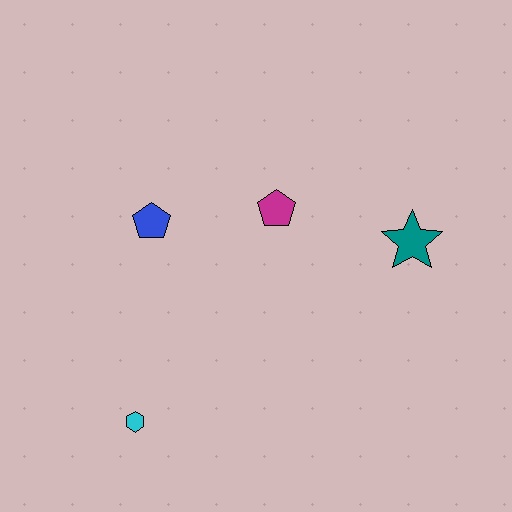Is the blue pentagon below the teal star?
No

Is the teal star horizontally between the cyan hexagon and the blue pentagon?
No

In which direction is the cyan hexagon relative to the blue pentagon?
The cyan hexagon is below the blue pentagon.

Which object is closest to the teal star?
The magenta pentagon is closest to the teal star.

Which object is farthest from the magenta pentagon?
The cyan hexagon is farthest from the magenta pentagon.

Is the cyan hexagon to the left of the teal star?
Yes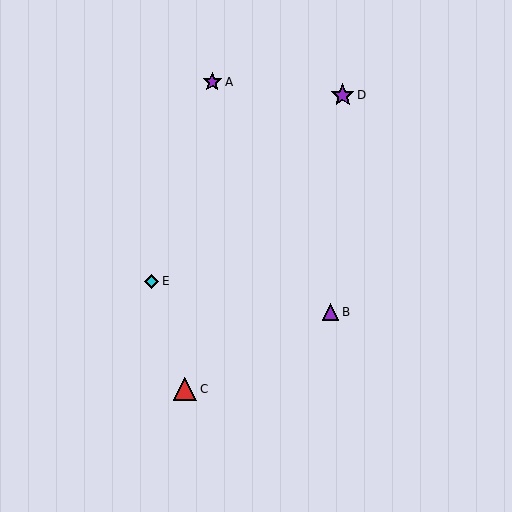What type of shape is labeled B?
Shape B is a purple triangle.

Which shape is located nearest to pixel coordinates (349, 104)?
The purple star (labeled D) at (343, 95) is nearest to that location.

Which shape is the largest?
The red triangle (labeled C) is the largest.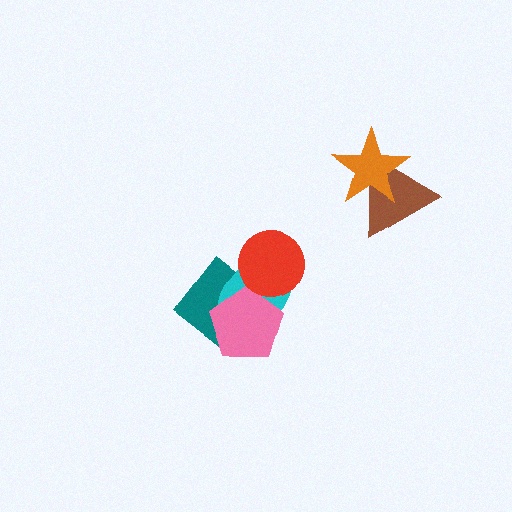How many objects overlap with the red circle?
2 objects overlap with the red circle.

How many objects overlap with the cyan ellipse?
3 objects overlap with the cyan ellipse.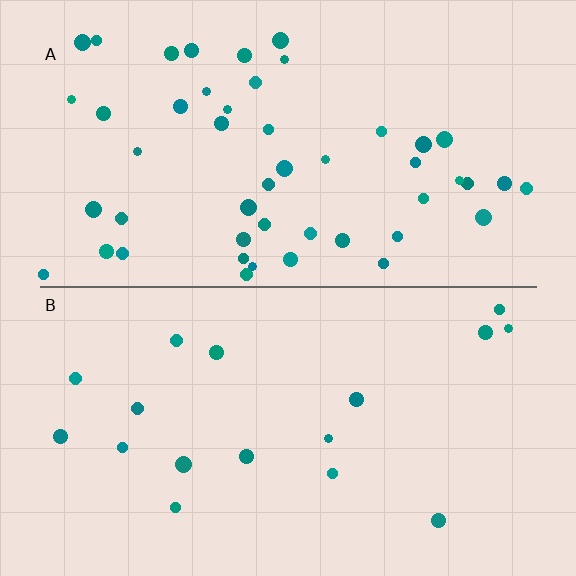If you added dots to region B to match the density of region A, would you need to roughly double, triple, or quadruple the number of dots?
Approximately triple.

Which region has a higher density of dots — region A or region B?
A (the top).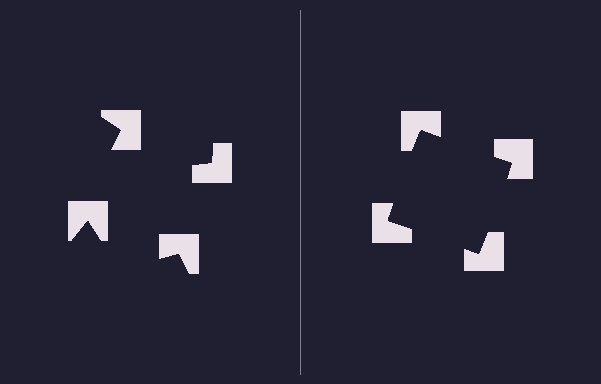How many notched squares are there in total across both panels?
8 — 4 on each side.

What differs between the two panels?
The notched squares are positioned identically on both sides; only the wedge orientations differ. On the right they align to a square; on the left they are misaligned.